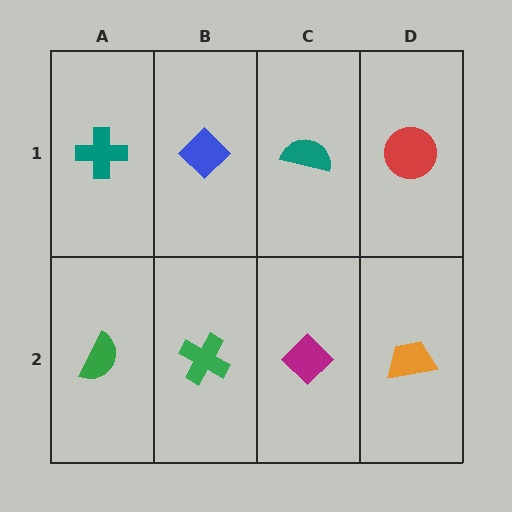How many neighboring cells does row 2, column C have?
3.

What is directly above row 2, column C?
A teal semicircle.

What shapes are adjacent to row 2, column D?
A red circle (row 1, column D), a magenta diamond (row 2, column C).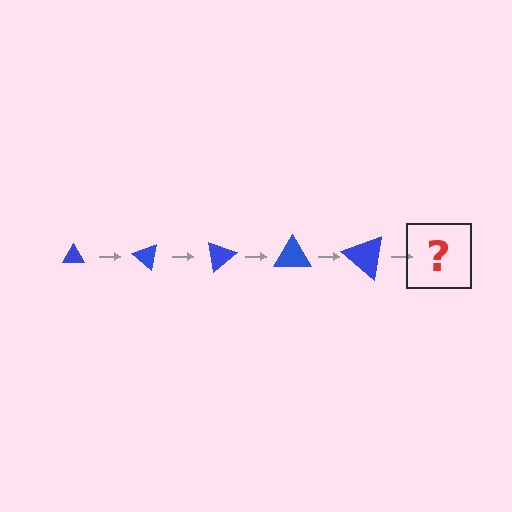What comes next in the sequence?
The next element should be a triangle, larger than the previous one and rotated 200 degrees from the start.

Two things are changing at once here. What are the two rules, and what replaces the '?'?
The two rules are that the triangle grows larger each step and it rotates 40 degrees each step. The '?' should be a triangle, larger than the previous one and rotated 200 degrees from the start.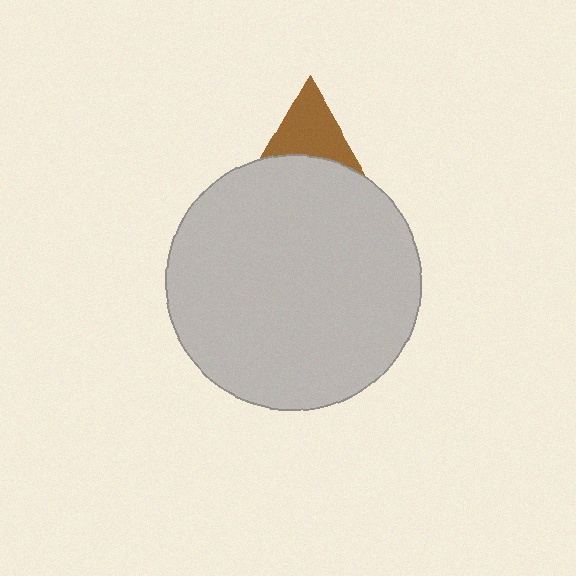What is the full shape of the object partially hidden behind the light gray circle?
The partially hidden object is a brown triangle.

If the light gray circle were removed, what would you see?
You would see the complete brown triangle.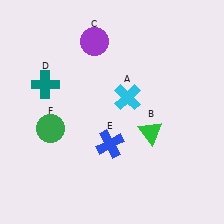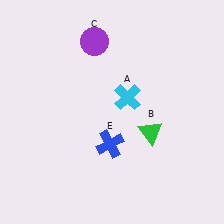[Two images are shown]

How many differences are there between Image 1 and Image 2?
There are 2 differences between the two images.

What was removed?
The green circle (F), the teal cross (D) were removed in Image 2.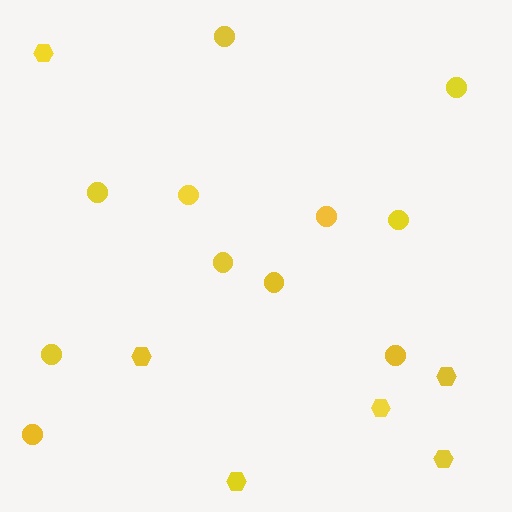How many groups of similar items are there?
There are 2 groups: one group of circles (11) and one group of hexagons (6).